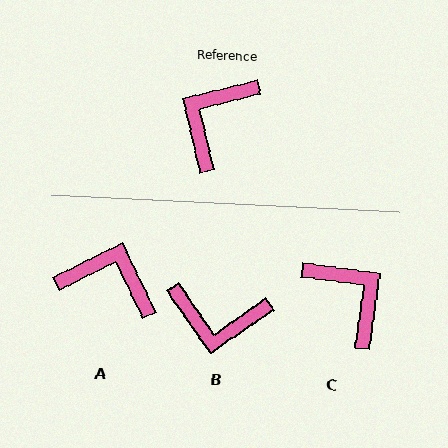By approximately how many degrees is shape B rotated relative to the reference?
Approximately 112 degrees counter-clockwise.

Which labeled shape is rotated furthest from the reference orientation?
B, about 112 degrees away.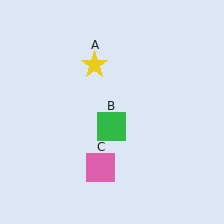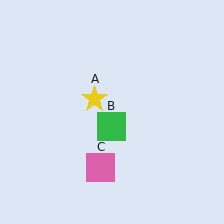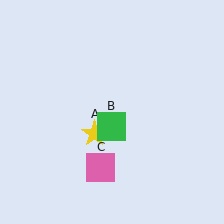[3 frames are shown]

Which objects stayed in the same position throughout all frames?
Green square (object B) and pink square (object C) remained stationary.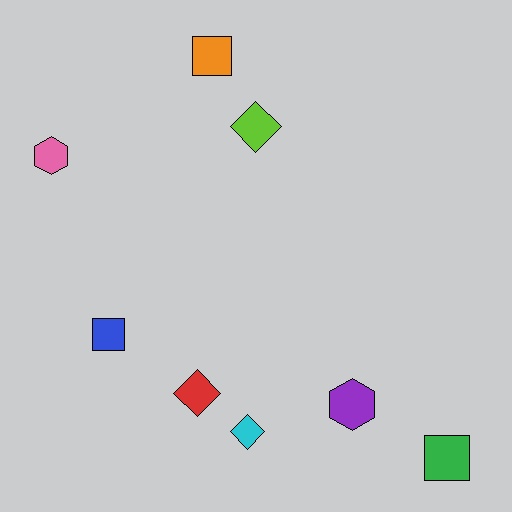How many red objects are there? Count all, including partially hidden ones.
There is 1 red object.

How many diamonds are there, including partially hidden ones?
There are 3 diamonds.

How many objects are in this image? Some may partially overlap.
There are 8 objects.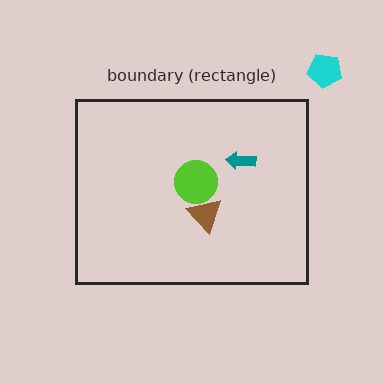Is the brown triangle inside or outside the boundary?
Inside.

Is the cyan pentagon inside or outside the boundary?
Outside.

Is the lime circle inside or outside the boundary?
Inside.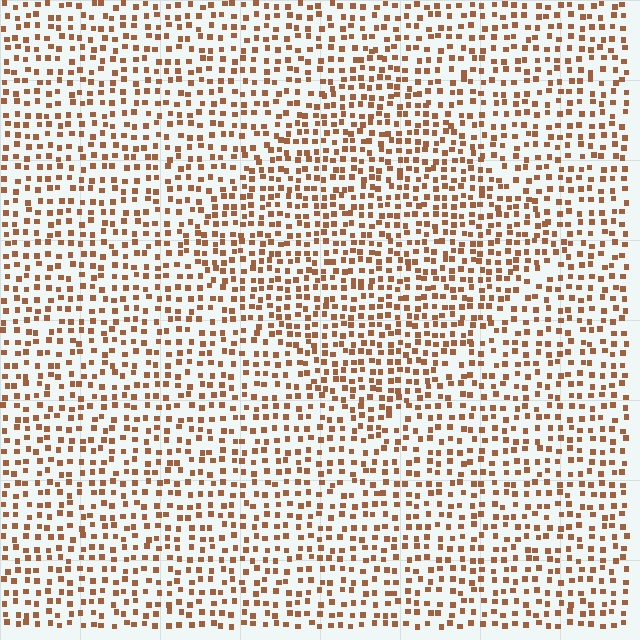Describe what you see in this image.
The image contains small brown elements arranged at two different densities. A diamond-shaped region is visible where the elements are more densely packed than the surrounding area.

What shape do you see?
I see a diamond.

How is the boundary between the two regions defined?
The boundary is defined by a change in element density (approximately 1.4x ratio). All elements are the same color, size, and shape.